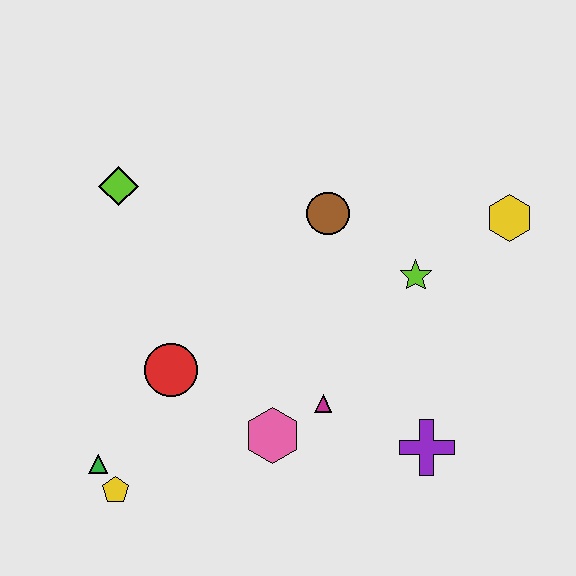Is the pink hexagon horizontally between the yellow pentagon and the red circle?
No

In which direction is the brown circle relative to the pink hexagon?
The brown circle is above the pink hexagon.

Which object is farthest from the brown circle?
The yellow pentagon is farthest from the brown circle.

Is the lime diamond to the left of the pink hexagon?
Yes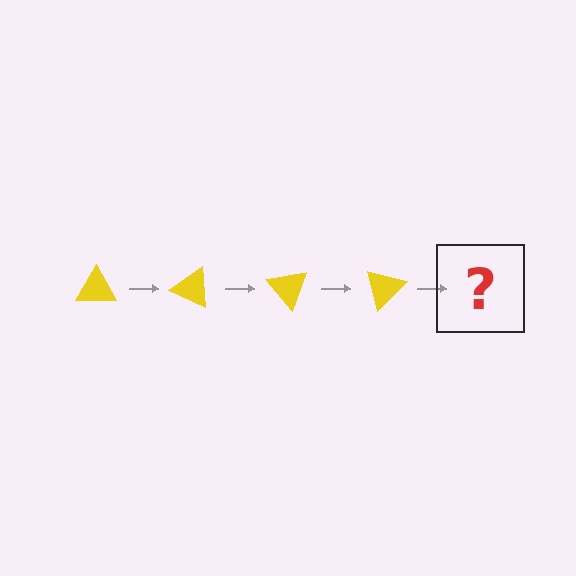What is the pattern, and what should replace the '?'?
The pattern is that the triangle rotates 25 degrees each step. The '?' should be a yellow triangle rotated 100 degrees.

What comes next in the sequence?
The next element should be a yellow triangle rotated 100 degrees.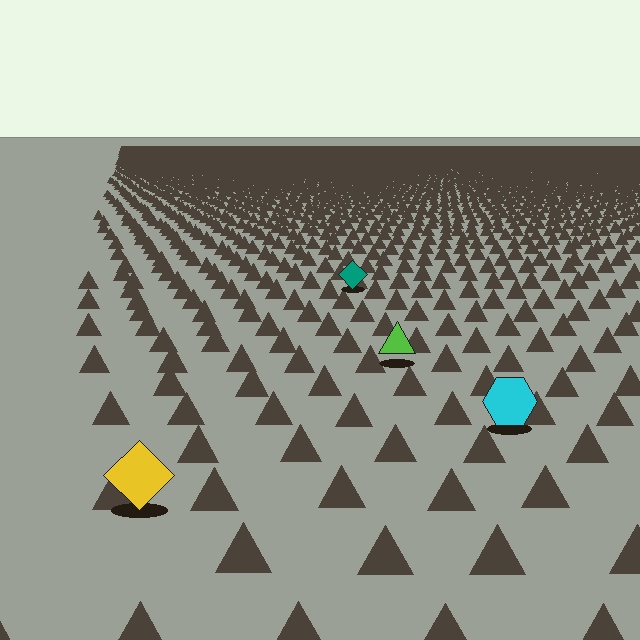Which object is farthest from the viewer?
The teal diamond is farthest from the viewer. It appears smaller and the ground texture around it is denser.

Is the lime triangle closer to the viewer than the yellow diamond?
No. The yellow diamond is closer — you can tell from the texture gradient: the ground texture is coarser near it.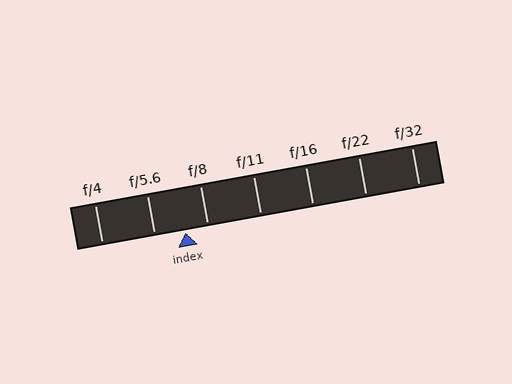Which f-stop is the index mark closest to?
The index mark is closest to f/8.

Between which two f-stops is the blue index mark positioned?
The index mark is between f/5.6 and f/8.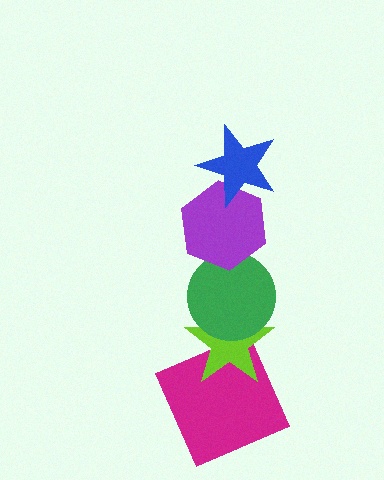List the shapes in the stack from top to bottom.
From top to bottom: the blue star, the purple hexagon, the green circle, the lime star, the magenta square.